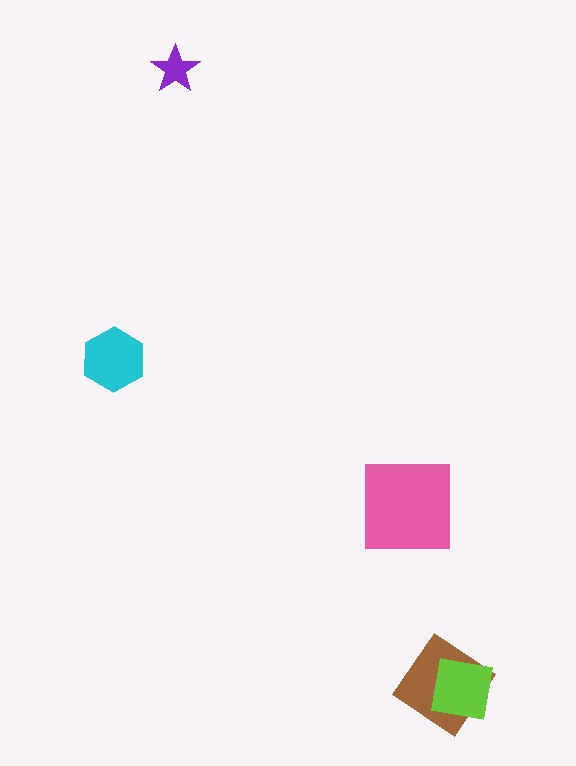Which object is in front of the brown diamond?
The lime square is in front of the brown diamond.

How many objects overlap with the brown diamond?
1 object overlaps with the brown diamond.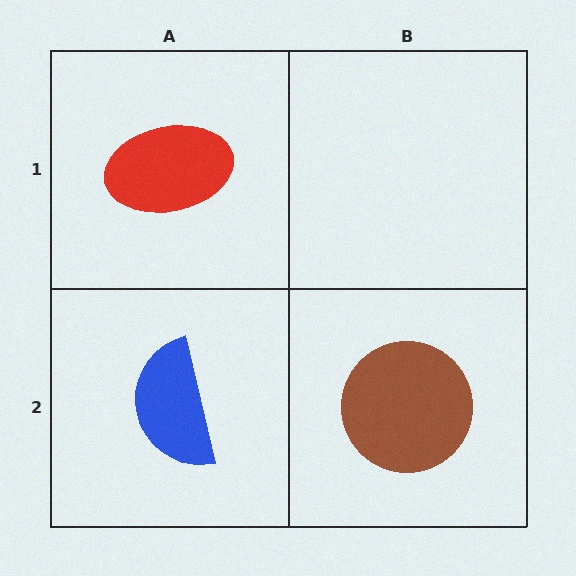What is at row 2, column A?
A blue semicircle.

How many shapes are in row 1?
1 shape.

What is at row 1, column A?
A red ellipse.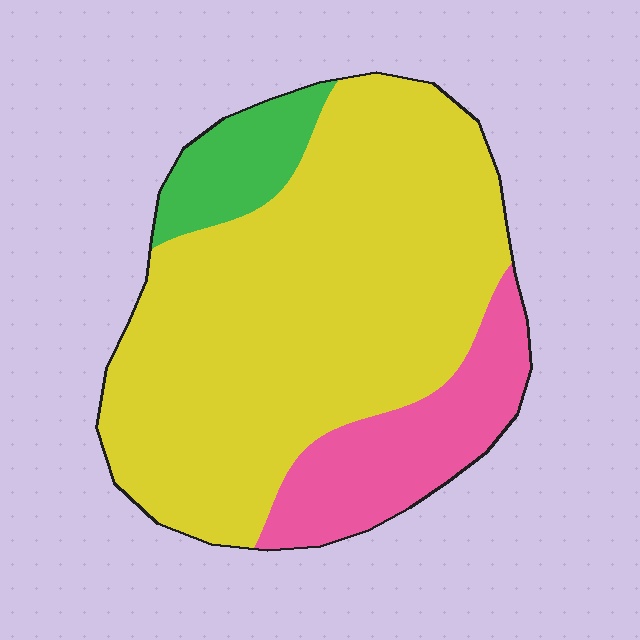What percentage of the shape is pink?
Pink covers 18% of the shape.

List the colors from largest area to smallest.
From largest to smallest: yellow, pink, green.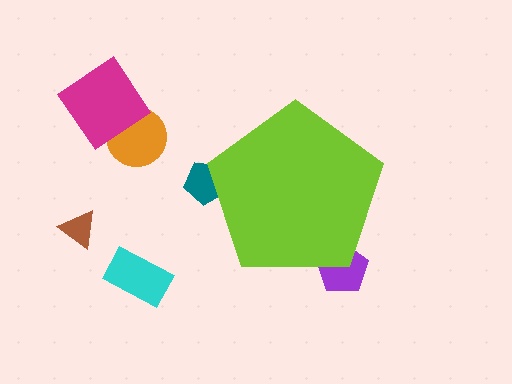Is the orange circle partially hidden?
No, the orange circle is fully visible.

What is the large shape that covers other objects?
A lime pentagon.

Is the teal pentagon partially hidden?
Yes, the teal pentagon is partially hidden behind the lime pentagon.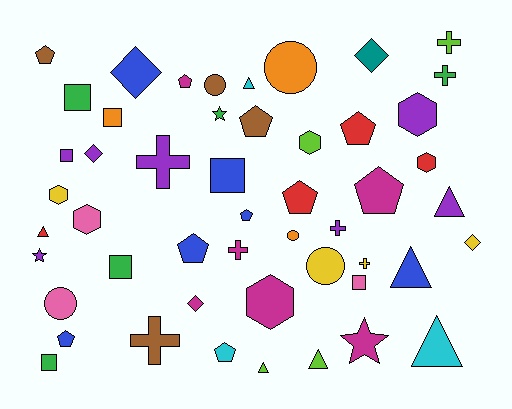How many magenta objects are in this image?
There are 6 magenta objects.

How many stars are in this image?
There are 3 stars.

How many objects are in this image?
There are 50 objects.